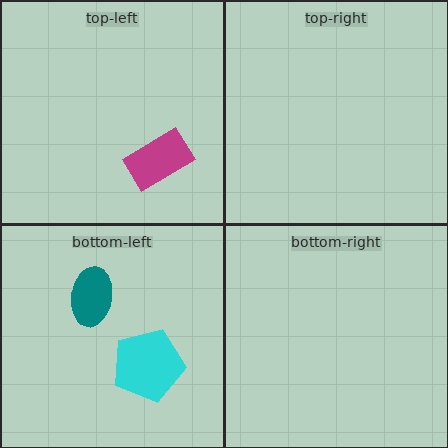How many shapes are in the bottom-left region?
2.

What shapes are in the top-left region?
The magenta rectangle.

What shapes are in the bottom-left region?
The cyan pentagon, the teal ellipse.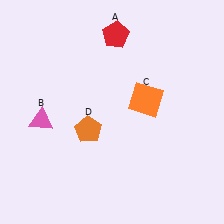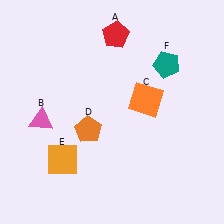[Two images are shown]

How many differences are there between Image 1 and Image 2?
There are 2 differences between the two images.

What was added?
An orange square (E), a teal pentagon (F) were added in Image 2.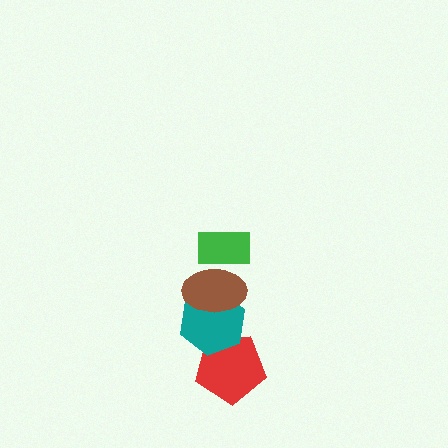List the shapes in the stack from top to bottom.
From top to bottom: the green rectangle, the brown ellipse, the teal hexagon, the red pentagon.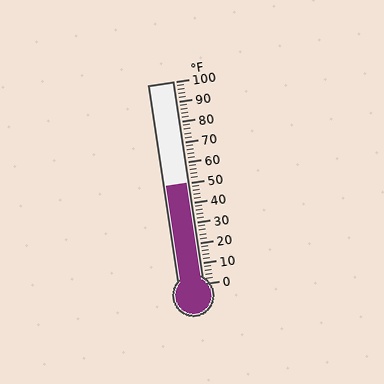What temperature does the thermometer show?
The thermometer shows approximately 50°F.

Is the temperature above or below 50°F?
The temperature is at 50°F.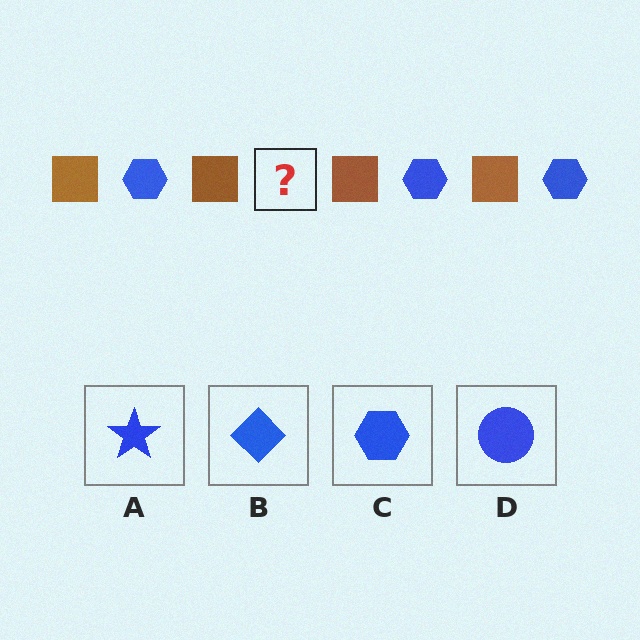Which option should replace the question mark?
Option C.